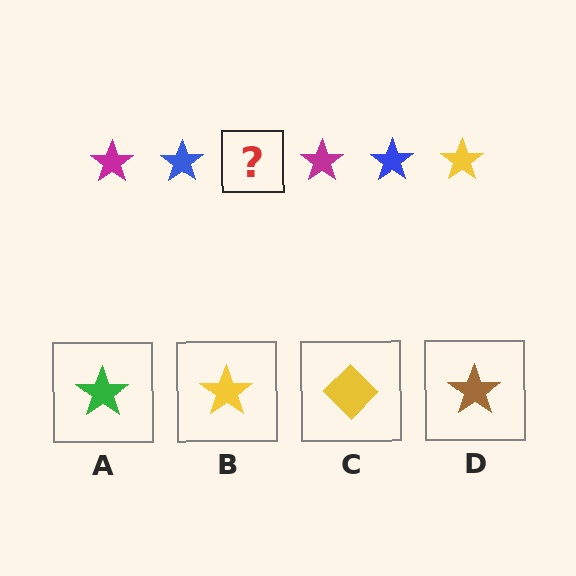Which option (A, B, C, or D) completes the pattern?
B.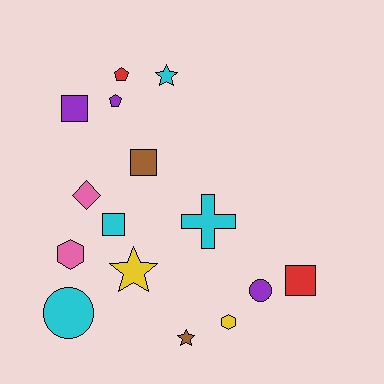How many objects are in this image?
There are 15 objects.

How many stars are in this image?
There are 3 stars.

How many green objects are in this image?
There are no green objects.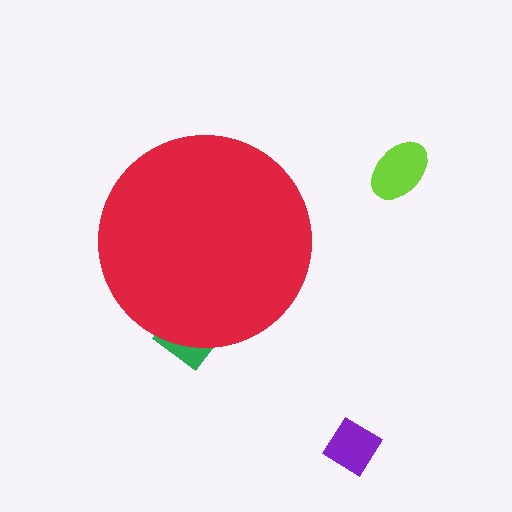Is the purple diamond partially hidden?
No, the purple diamond is fully visible.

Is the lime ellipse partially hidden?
No, the lime ellipse is fully visible.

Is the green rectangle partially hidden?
Yes, the green rectangle is partially hidden behind the red circle.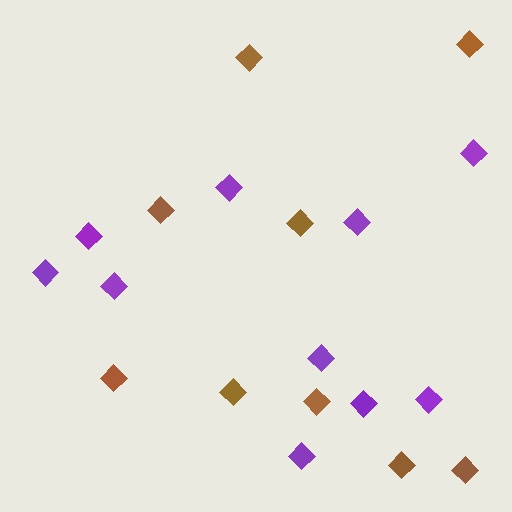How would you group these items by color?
There are 2 groups: one group of brown diamonds (9) and one group of purple diamonds (10).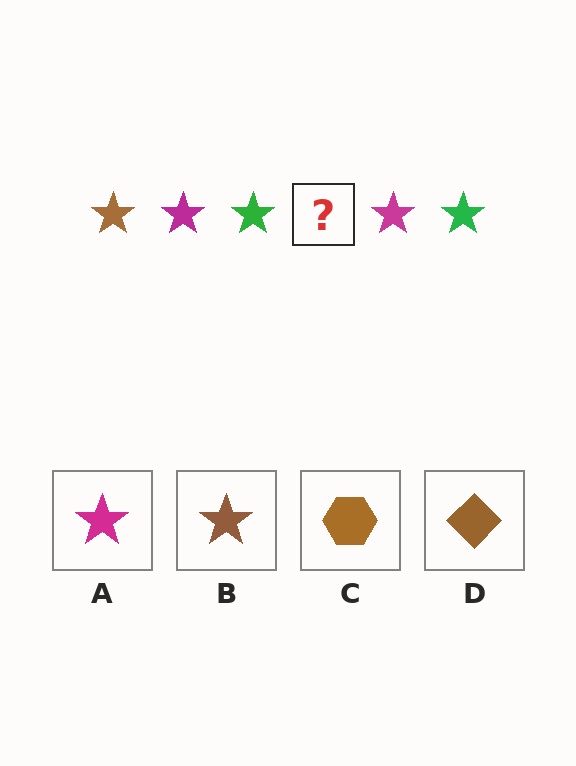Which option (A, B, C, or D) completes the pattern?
B.